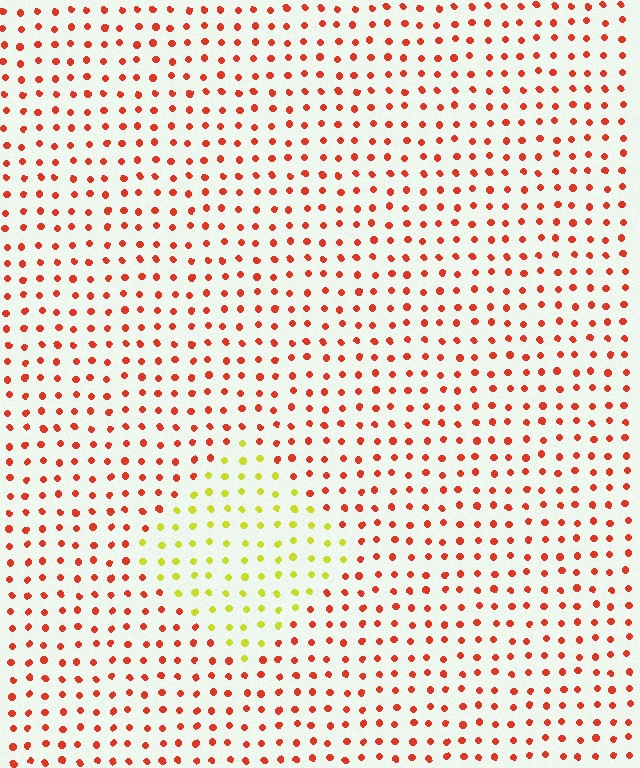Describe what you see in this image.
The image is filled with small red elements in a uniform arrangement. A diamond-shaped region is visible where the elements are tinted to a slightly different hue, forming a subtle color boundary.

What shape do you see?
I see a diamond.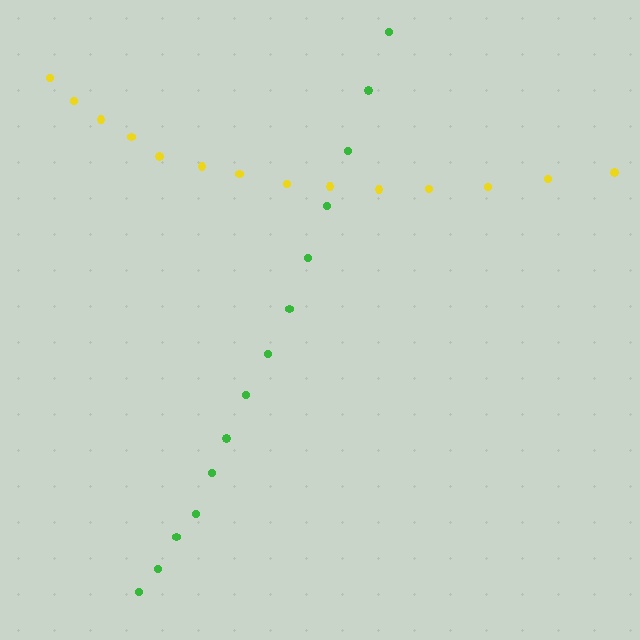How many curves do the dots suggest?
There are 2 distinct paths.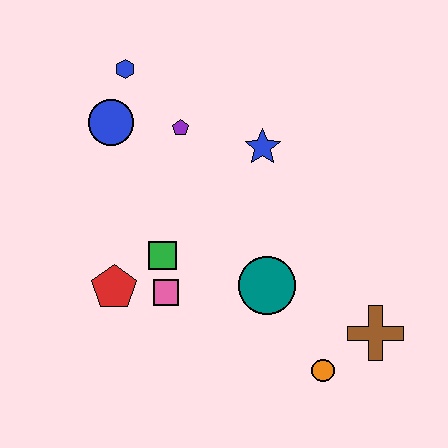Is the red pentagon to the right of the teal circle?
No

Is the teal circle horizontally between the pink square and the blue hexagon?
No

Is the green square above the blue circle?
No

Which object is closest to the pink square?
The green square is closest to the pink square.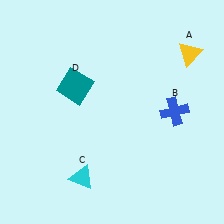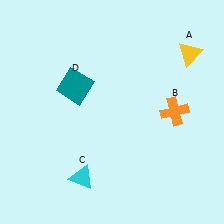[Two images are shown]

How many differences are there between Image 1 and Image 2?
There is 1 difference between the two images.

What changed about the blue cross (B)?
In Image 1, B is blue. In Image 2, it changed to orange.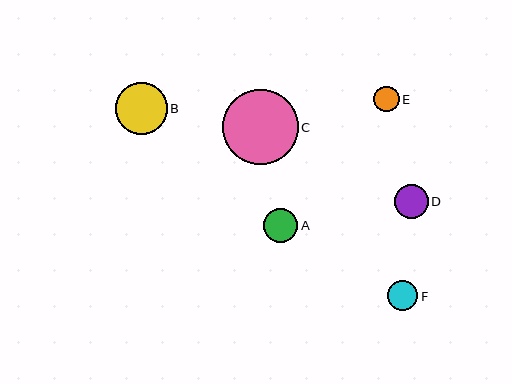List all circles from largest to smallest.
From largest to smallest: C, B, A, D, F, E.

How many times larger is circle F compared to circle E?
Circle F is approximately 1.2 times the size of circle E.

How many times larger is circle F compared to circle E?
Circle F is approximately 1.2 times the size of circle E.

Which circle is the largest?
Circle C is the largest with a size of approximately 76 pixels.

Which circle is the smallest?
Circle E is the smallest with a size of approximately 26 pixels.